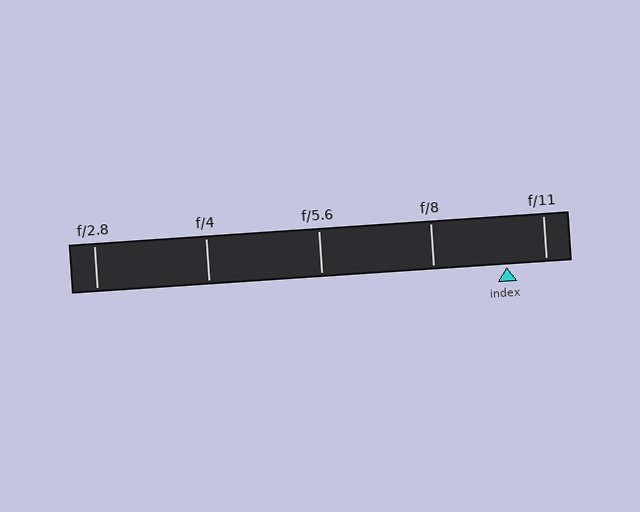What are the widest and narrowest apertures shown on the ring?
The widest aperture shown is f/2.8 and the narrowest is f/11.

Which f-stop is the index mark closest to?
The index mark is closest to f/11.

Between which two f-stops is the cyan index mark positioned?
The index mark is between f/8 and f/11.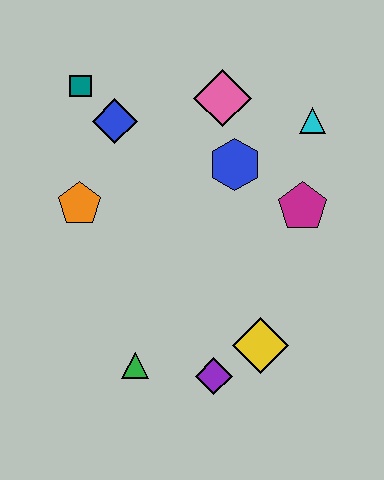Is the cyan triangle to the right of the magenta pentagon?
Yes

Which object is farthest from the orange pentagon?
The cyan triangle is farthest from the orange pentagon.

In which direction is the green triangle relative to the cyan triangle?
The green triangle is below the cyan triangle.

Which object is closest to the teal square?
The blue diamond is closest to the teal square.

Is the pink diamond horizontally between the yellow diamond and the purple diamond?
Yes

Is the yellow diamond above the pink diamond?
No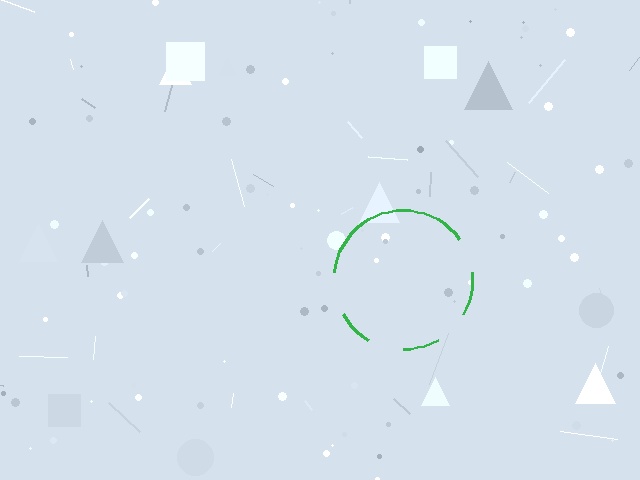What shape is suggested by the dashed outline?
The dashed outline suggests a circle.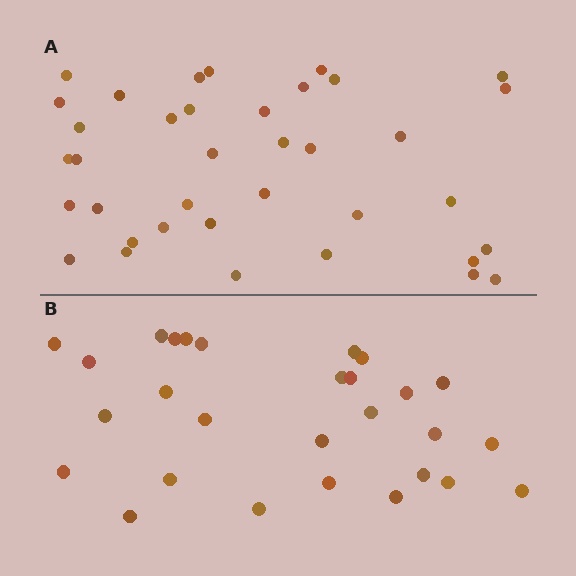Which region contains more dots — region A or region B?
Region A (the top region) has more dots.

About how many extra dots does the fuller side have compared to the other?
Region A has roughly 8 or so more dots than region B.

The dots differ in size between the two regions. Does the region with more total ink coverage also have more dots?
No. Region B has more total ink coverage because its dots are larger, but region A actually contains more individual dots. Total area can be misleading — the number of items is what matters here.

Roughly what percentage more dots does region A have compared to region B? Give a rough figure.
About 30% more.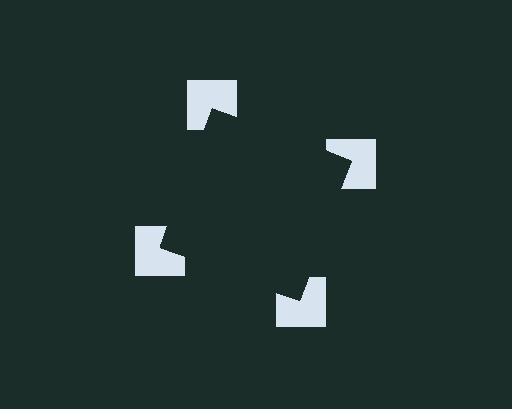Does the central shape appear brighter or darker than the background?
It typically appears slightly darker than the background, even though no actual brightness change is drawn.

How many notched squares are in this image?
There are 4 — one at each vertex of the illusory square.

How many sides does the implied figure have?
4 sides.